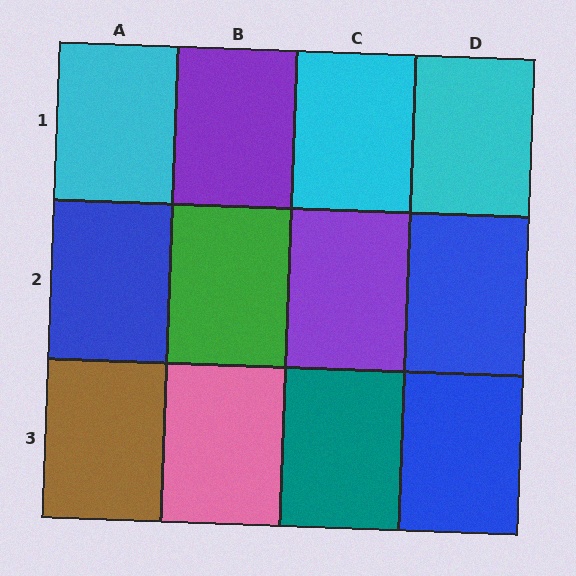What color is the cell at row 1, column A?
Cyan.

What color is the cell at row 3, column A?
Brown.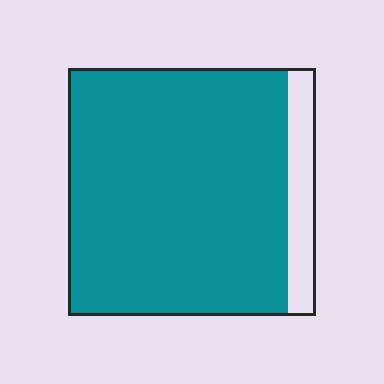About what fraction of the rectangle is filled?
About seven eighths (7/8).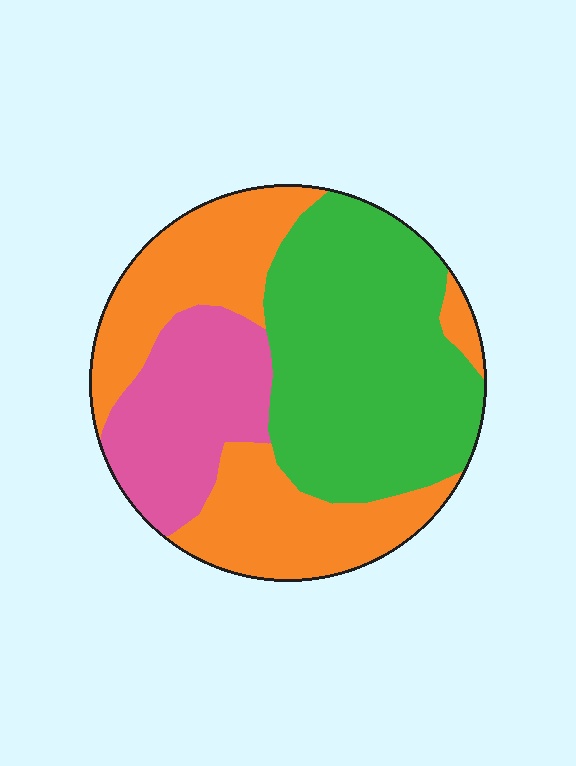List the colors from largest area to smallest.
From largest to smallest: green, orange, pink.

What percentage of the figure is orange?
Orange takes up between a third and a half of the figure.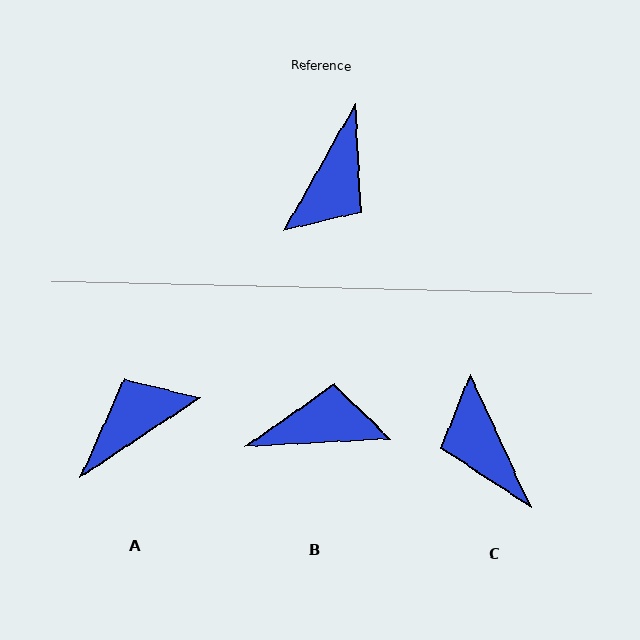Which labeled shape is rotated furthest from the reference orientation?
A, about 153 degrees away.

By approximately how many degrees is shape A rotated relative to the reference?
Approximately 153 degrees counter-clockwise.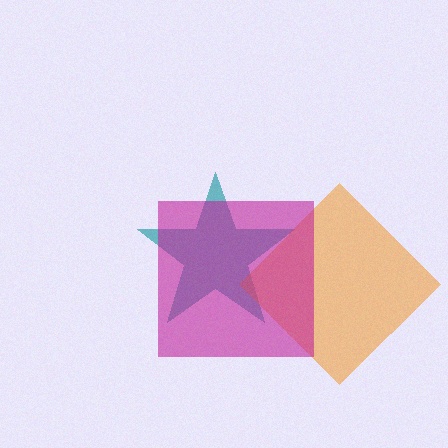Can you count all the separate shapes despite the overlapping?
Yes, there are 3 separate shapes.